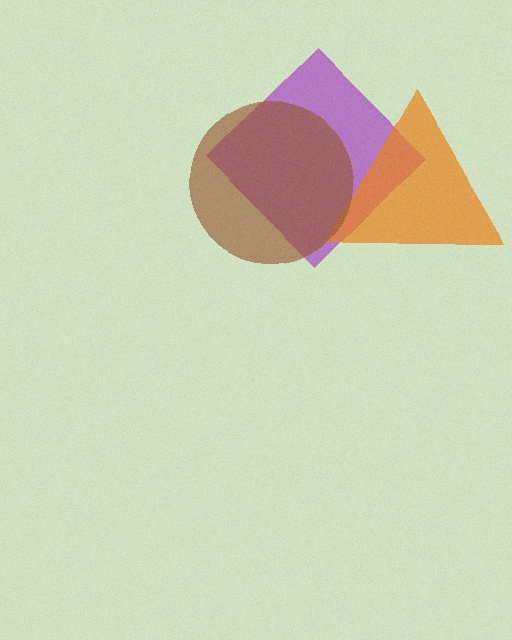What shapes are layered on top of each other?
The layered shapes are: a purple diamond, an orange triangle, a brown circle.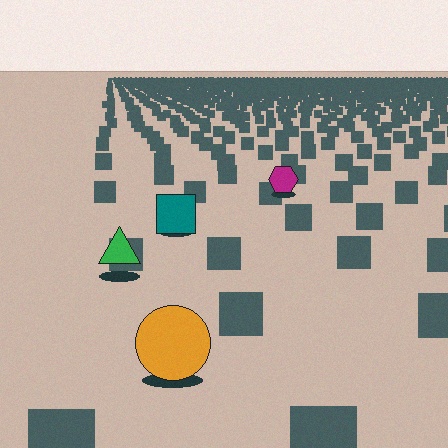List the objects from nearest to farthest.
From nearest to farthest: the orange circle, the green triangle, the teal square, the magenta hexagon.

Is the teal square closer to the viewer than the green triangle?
No. The green triangle is closer — you can tell from the texture gradient: the ground texture is coarser near it.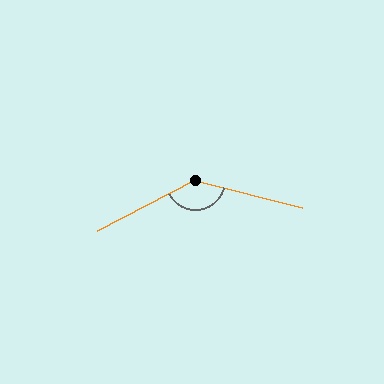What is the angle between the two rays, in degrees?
Approximately 139 degrees.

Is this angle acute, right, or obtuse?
It is obtuse.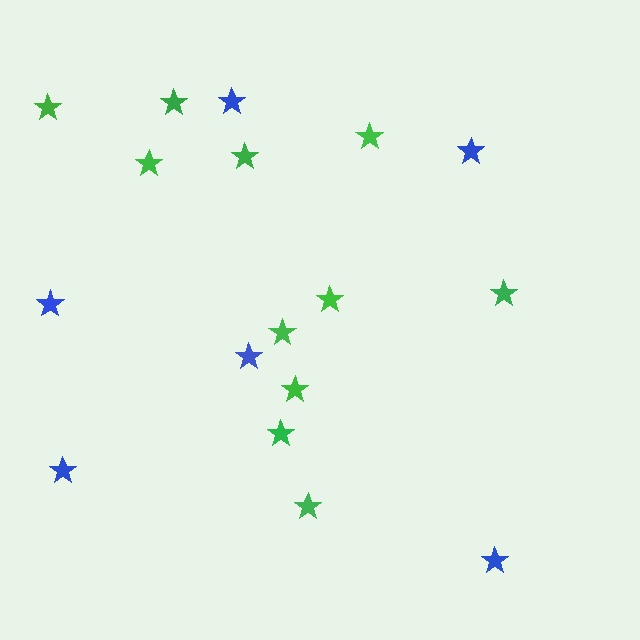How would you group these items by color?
There are 2 groups: one group of blue stars (6) and one group of green stars (11).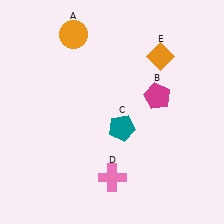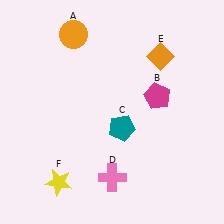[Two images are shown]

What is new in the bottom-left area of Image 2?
A yellow star (F) was added in the bottom-left area of Image 2.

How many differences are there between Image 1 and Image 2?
There is 1 difference between the two images.